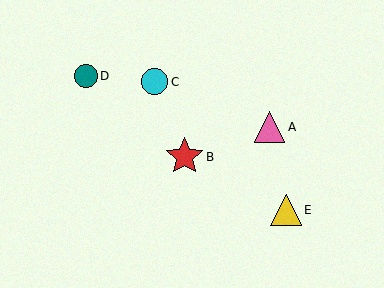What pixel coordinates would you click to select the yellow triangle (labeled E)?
Click at (286, 210) to select the yellow triangle E.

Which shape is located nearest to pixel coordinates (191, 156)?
The red star (labeled B) at (184, 157) is nearest to that location.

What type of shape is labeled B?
Shape B is a red star.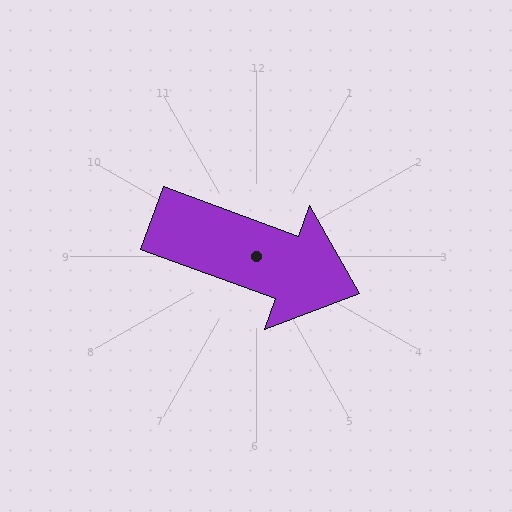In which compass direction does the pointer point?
East.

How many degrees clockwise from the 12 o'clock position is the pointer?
Approximately 110 degrees.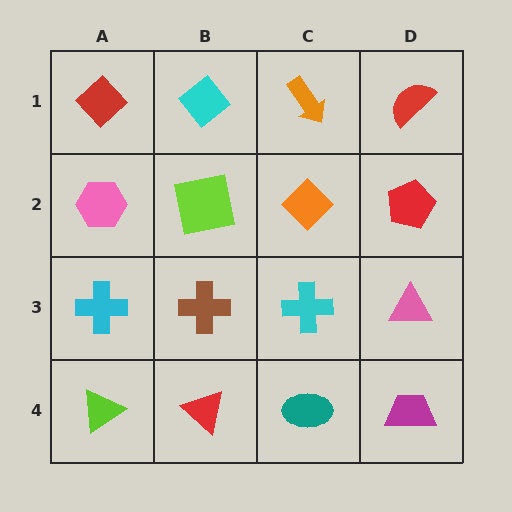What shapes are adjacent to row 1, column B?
A lime square (row 2, column B), a red diamond (row 1, column A), an orange arrow (row 1, column C).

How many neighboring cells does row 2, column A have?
3.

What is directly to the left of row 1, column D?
An orange arrow.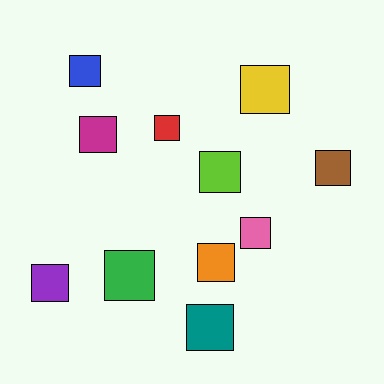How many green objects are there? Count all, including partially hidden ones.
There is 1 green object.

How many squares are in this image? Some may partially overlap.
There are 11 squares.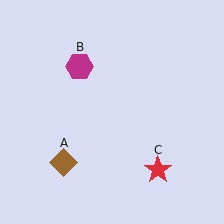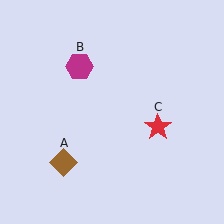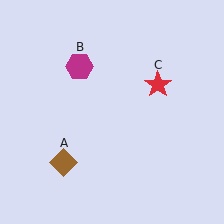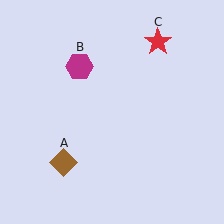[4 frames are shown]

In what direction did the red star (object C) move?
The red star (object C) moved up.